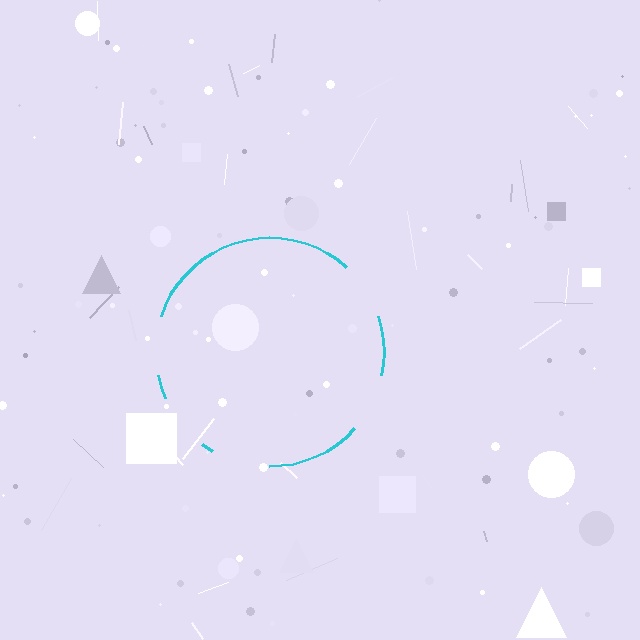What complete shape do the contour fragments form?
The contour fragments form a circle.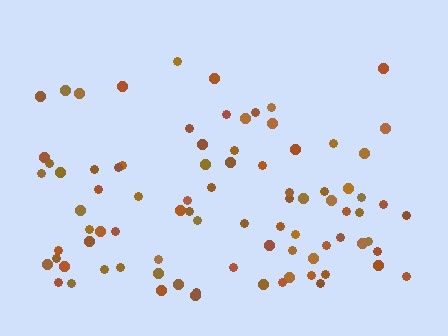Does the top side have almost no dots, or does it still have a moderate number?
Still a moderate number, just noticeably fewer than the bottom.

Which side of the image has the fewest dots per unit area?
The top.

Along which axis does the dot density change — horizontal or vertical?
Vertical.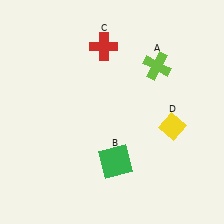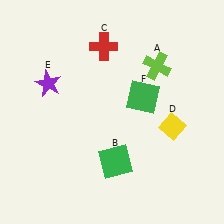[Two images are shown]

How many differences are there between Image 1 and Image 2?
There are 2 differences between the two images.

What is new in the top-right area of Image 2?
A green square (F) was added in the top-right area of Image 2.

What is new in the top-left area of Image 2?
A purple star (E) was added in the top-left area of Image 2.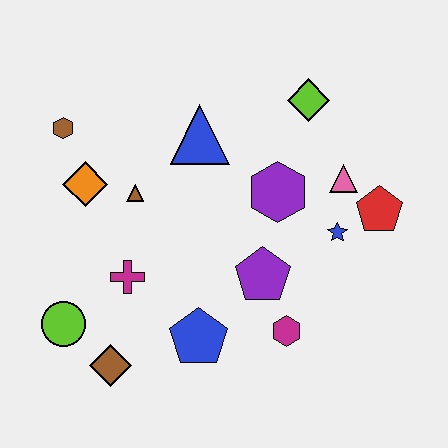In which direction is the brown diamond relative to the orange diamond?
The brown diamond is below the orange diamond.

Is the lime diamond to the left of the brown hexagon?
No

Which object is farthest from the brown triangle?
The red pentagon is farthest from the brown triangle.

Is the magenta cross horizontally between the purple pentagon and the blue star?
No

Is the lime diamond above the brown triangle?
Yes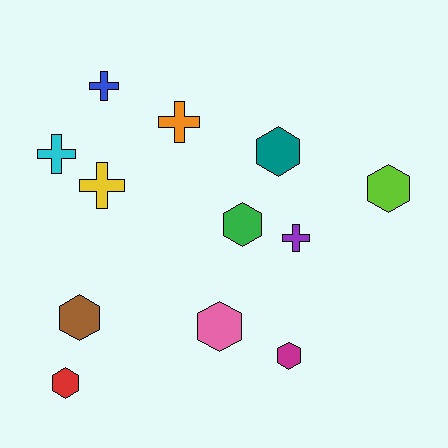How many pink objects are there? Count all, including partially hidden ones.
There is 1 pink object.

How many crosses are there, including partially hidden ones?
There are 5 crosses.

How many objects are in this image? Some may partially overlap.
There are 12 objects.